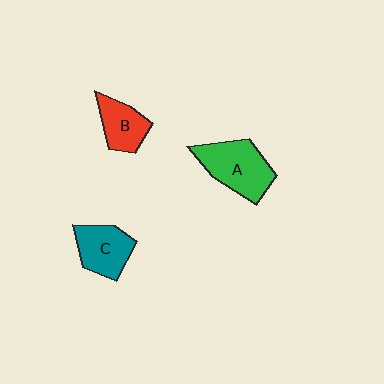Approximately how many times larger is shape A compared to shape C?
Approximately 1.3 times.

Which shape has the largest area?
Shape A (green).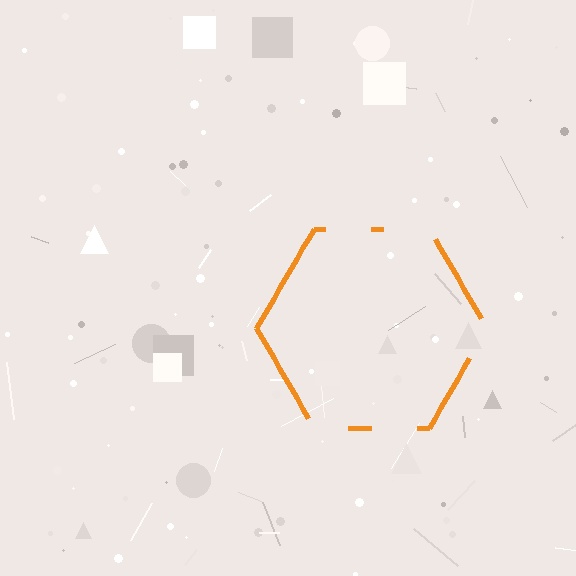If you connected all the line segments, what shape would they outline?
They would outline a hexagon.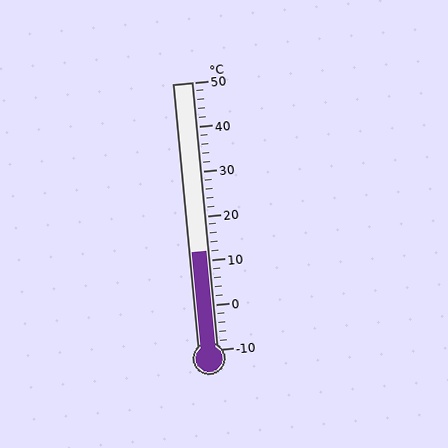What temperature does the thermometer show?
The thermometer shows approximately 12°C.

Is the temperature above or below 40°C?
The temperature is below 40°C.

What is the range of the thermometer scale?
The thermometer scale ranges from -10°C to 50°C.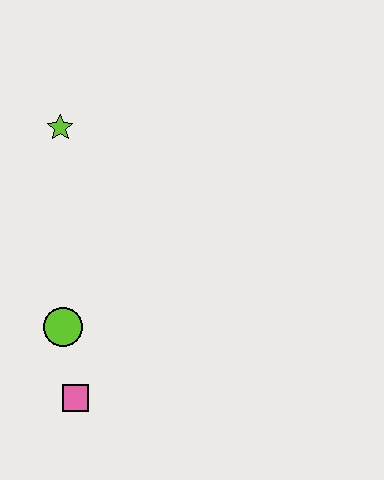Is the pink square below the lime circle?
Yes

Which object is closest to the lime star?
The lime circle is closest to the lime star.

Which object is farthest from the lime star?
The pink square is farthest from the lime star.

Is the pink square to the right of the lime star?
Yes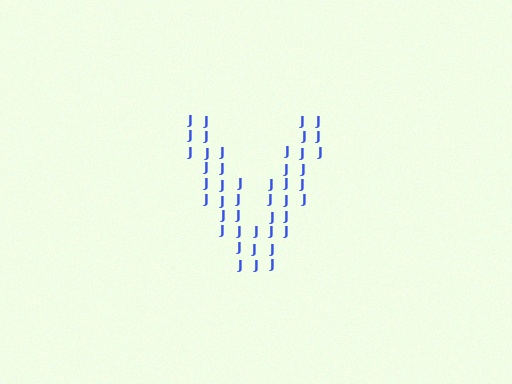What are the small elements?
The small elements are letter J's.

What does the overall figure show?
The overall figure shows the letter V.